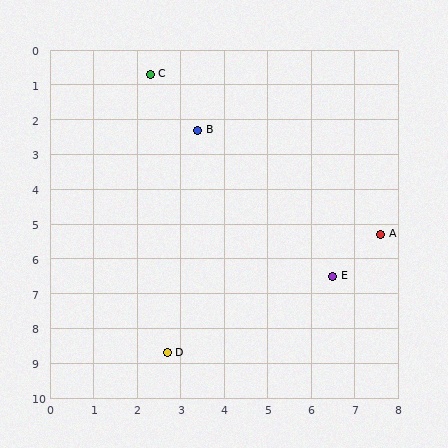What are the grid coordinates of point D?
Point D is at approximately (2.7, 8.7).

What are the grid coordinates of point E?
Point E is at approximately (6.5, 6.5).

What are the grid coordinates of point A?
Point A is at approximately (7.6, 5.3).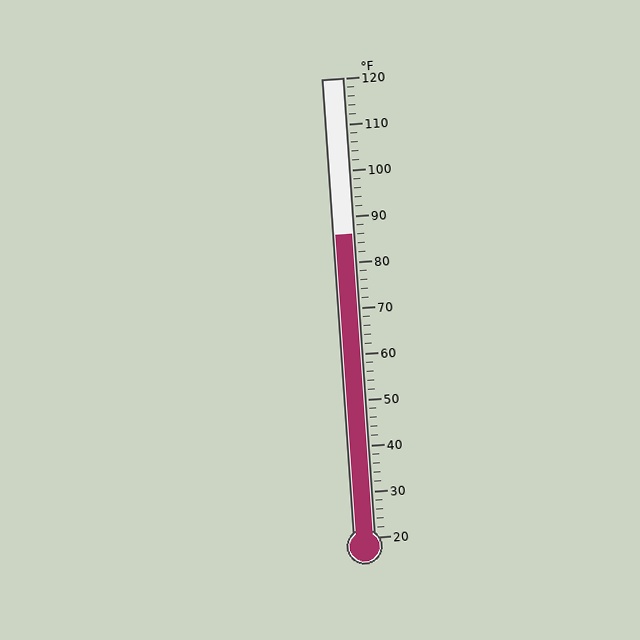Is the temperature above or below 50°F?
The temperature is above 50°F.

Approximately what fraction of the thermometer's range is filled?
The thermometer is filled to approximately 65% of its range.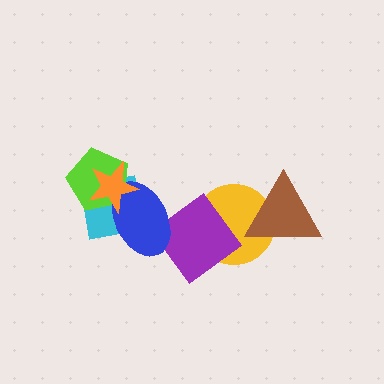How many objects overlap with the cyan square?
3 objects overlap with the cyan square.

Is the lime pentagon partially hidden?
Yes, it is partially covered by another shape.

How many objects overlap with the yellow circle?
2 objects overlap with the yellow circle.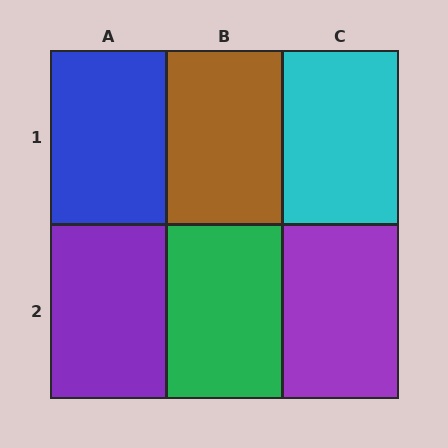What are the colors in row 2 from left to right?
Purple, green, purple.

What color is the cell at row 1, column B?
Brown.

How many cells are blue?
1 cell is blue.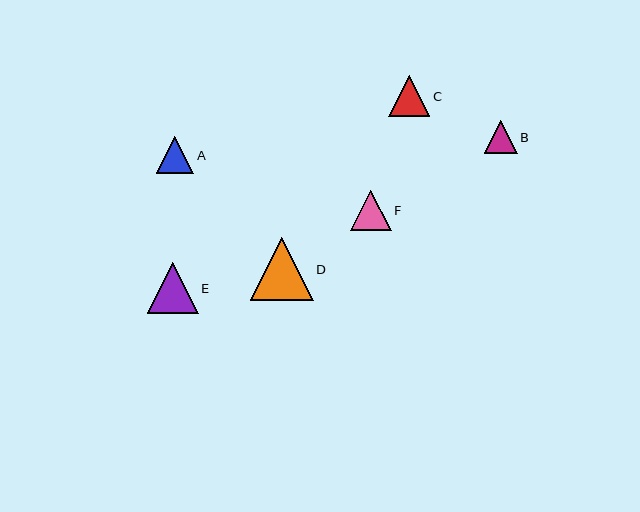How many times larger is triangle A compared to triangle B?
Triangle A is approximately 1.1 times the size of triangle B.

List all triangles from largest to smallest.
From largest to smallest: D, E, C, F, A, B.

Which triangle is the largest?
Triangle D is the largest with a size of approximately 63 pixels.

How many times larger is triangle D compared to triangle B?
Triangle D is approximately 1.9 times the size of triangle B.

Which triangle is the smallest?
Triangle B is the smallest with a size of approximately 33 pixels.